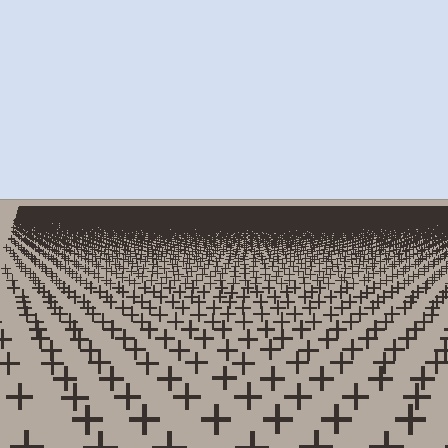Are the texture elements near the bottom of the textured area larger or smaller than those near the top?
Larger. Near the bottom, elements are closer to the viewer and appear at a bigger on-screen size.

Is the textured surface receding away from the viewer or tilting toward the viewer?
The surface is receding away from the viewer. Texture elements get smaller and denser toward the top.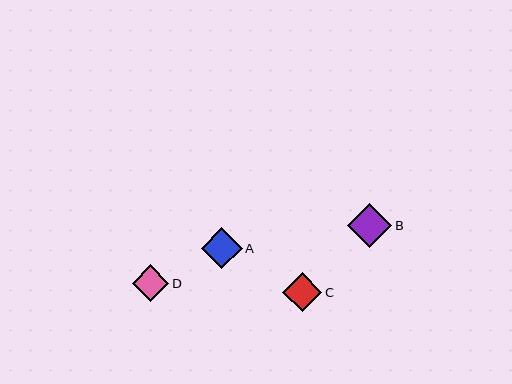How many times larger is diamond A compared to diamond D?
Diamond A is approximately 1.1 times the size of diamond D.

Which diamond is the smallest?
Diamond D is the smallest with a size of approximately 36 pixels.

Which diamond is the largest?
Diamond B is the largest with a size of approximately 44 pixels.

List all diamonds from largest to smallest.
From largest to smallest: B, A, C, D.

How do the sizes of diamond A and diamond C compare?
Diamond A and diamond C are approximately the same size.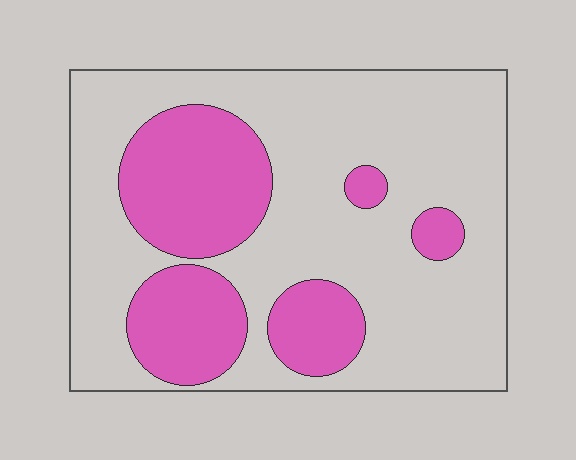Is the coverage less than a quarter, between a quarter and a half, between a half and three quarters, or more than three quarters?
Between a quarter and a half.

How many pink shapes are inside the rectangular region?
5.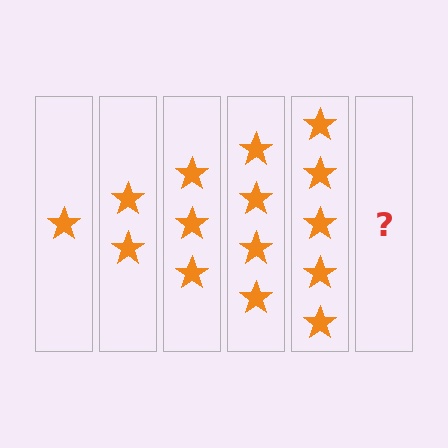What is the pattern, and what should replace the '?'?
The pattern is that each step adds one more star. The '?' should be 6 stars.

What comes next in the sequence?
The next element should be 6 stars.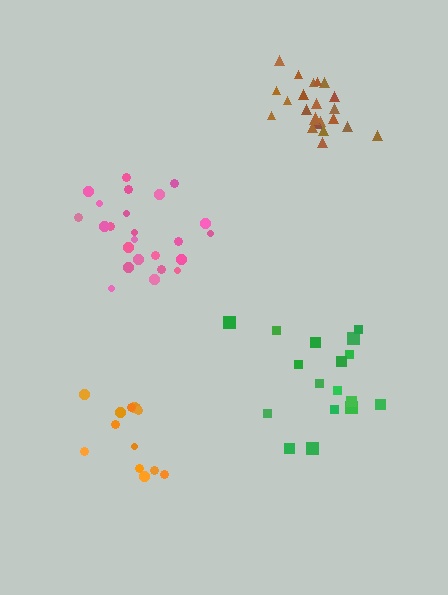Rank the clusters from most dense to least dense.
brown, orange, pink, green.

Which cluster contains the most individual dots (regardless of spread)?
Pink (24).